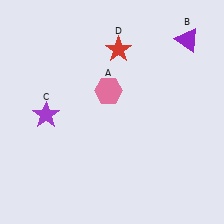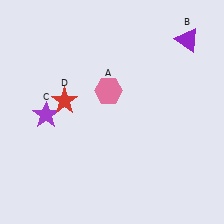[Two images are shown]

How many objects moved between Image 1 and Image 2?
1 object moved between the two images.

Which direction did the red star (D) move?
The red star (D) moved left.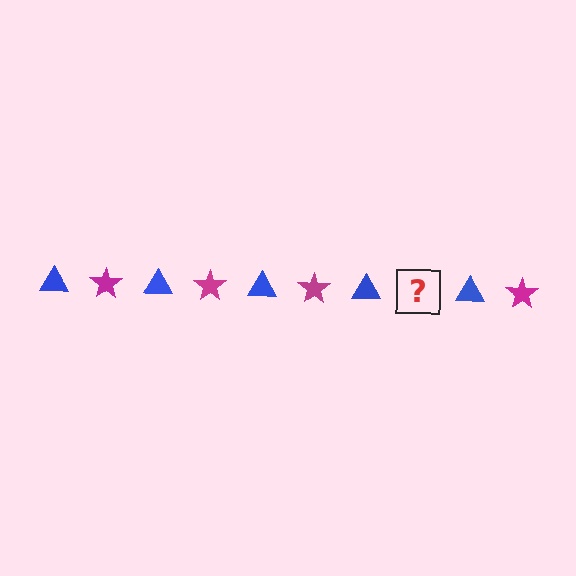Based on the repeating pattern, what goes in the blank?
The blank should be a magenta star.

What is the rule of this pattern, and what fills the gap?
The rule is that the pattern alternates between blue triangle and magenta star. The gap should be filled with a magenta star.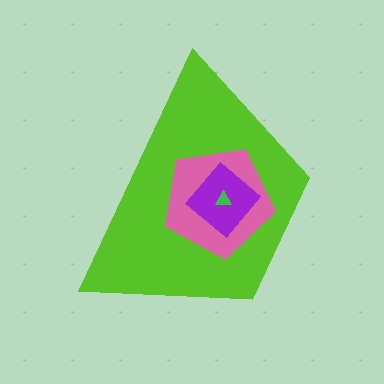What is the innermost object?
The green triangle.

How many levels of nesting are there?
4.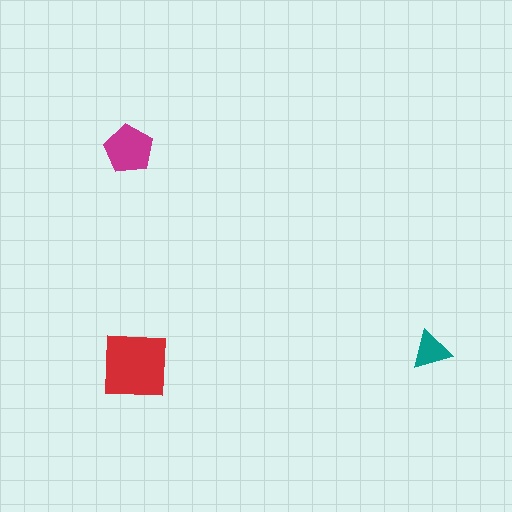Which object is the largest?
The red square.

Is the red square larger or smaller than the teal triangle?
Larger.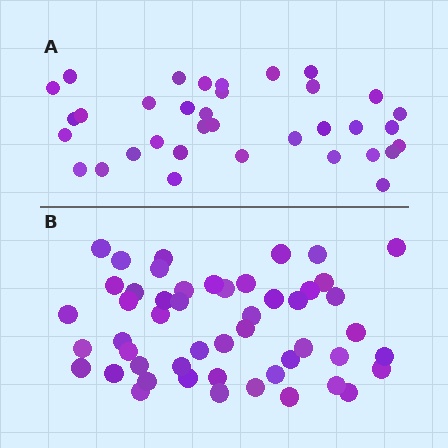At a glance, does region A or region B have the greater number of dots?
Region B (the bottom region) has more dots.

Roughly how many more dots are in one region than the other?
Region B has approximately 15 more dots than region A.